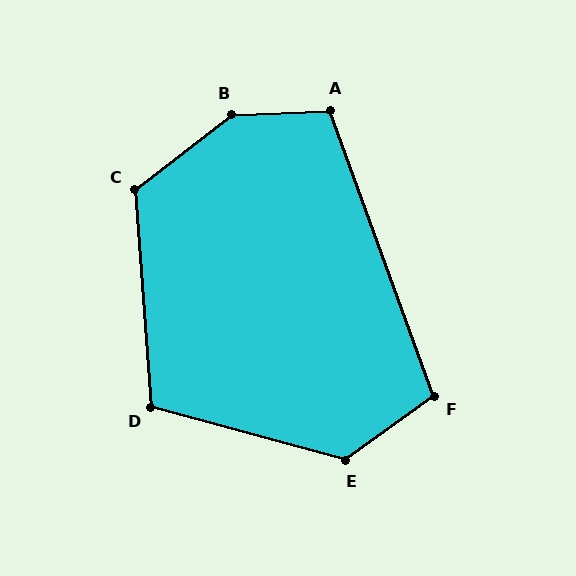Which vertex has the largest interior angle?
B, at approximately 145 degrees.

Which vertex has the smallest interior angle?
F, at approximately 106 degrees.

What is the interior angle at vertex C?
Approximately 124 degrees (obtuse).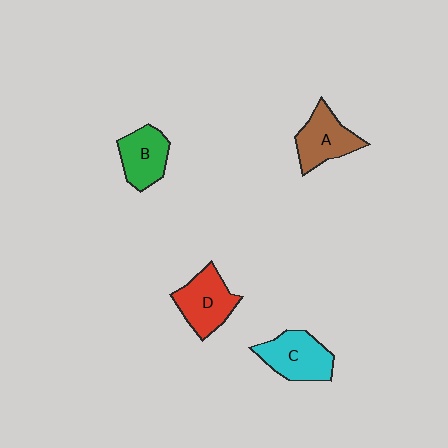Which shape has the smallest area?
Shape B (green).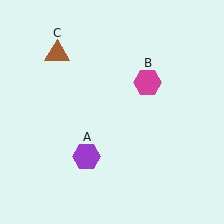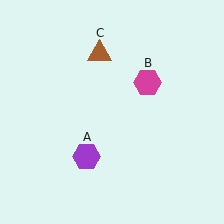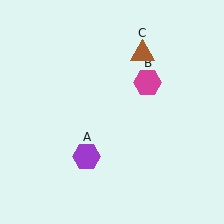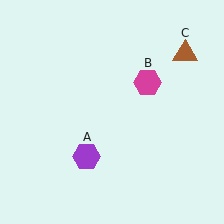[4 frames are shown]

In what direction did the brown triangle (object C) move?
The brown triangle (object C) moved right.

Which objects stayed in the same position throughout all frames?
Purple hexagon (object A) and magenta hexagon (object B) remained stationary.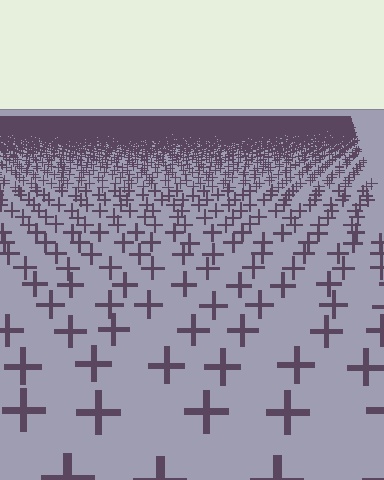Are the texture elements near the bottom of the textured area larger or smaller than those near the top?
Larger. Near the bottom, elements are closer to the viewer and appear at a bigger on-screen size.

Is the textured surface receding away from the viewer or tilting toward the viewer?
The surface is receding away from the viewer. Texture elements get smaller and denser toward the top.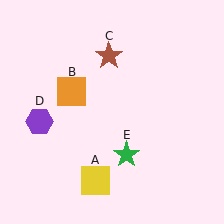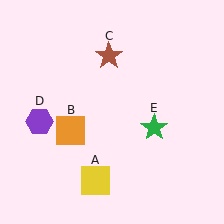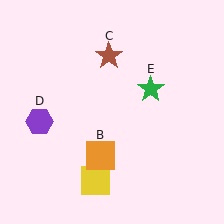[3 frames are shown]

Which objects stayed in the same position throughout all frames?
Yellow square (object A) and brown star (object C) and purple hexagon (object D) remained stationary.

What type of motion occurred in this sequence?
The orange square (object B), green star (object E) rotated counterclockwise around the center of the scene.